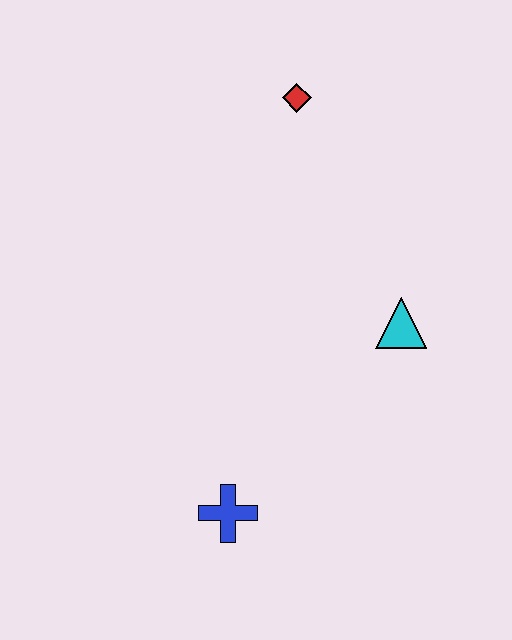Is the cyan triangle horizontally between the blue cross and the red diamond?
No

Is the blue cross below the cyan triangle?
Yes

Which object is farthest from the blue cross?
The red diamond is farthest from the blue cross.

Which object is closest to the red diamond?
The cyan triangle is closest to the red diamond.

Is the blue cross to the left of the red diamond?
Yes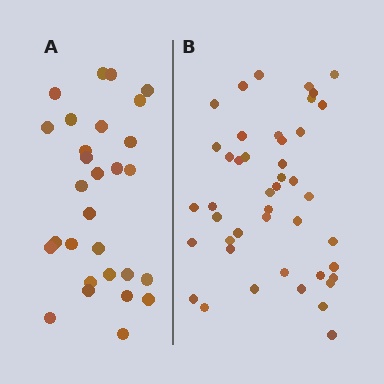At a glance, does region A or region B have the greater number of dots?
Region B (the right region) has more dots.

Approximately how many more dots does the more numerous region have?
Region B has approximately 15 more dots than region A.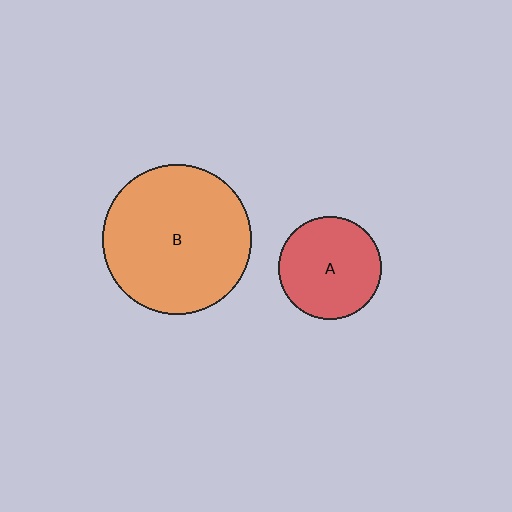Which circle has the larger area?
Circle B (orange).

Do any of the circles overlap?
No, none of the circles overlap.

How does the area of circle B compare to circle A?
Approximately 2.1 times.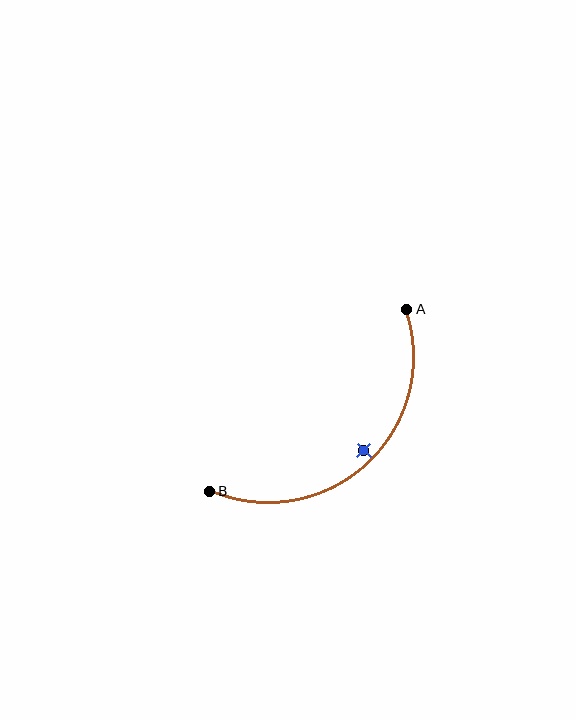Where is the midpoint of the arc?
The arc midpoint is the point on the curve farthest from the straight line joining A and B. It sits below and to the right of that line.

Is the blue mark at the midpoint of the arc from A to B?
No — the blue mark does not lie on the arc at all. It sits slightly inside the curve.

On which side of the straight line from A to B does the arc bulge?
The arc bulges below and to the right of the straight line connecting A and B.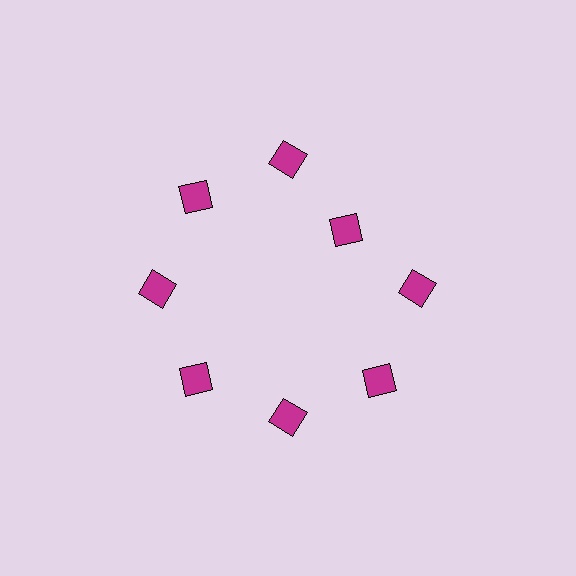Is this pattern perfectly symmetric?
No. The 8 magenta diamonds are arranged in a ring, but one element near the 2 o'clock position is pulled inward toward the center, breaking the 8-fold rotational symmetry.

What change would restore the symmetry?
The symmetry would be restored by moving it outward, back onto the ring so that all 8 diamonds sit at equal angles and equal distance from the center.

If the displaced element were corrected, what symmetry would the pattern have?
It would have 8-fold rotational symmetry — the pattern would map onto itself every 45 degrees.